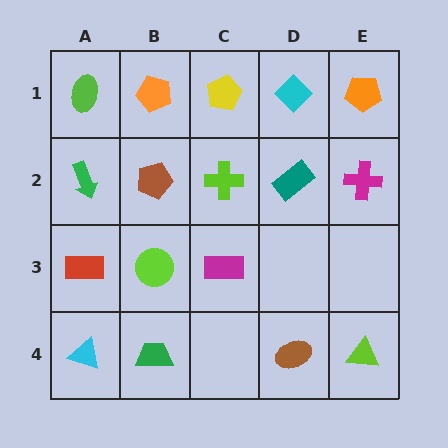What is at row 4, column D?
A brown ellipse.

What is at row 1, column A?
A lime ellipse.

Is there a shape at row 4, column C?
No, that cell is empty.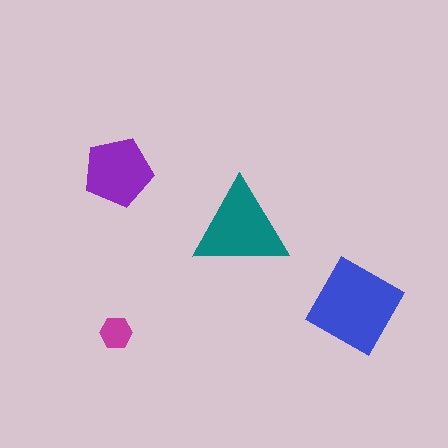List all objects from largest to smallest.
The blue diamond, the teal triangle, the purple pentagon, the magenta hexagon.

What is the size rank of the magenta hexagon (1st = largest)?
4th.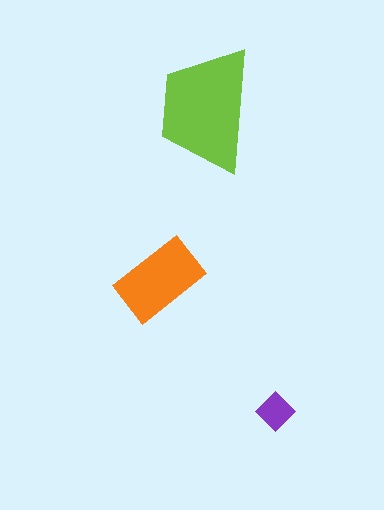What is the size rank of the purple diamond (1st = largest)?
3rd.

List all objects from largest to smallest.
The lime trapezoid, the orange rectangle, the purple diamond.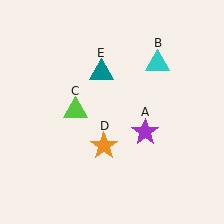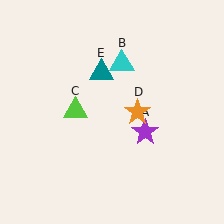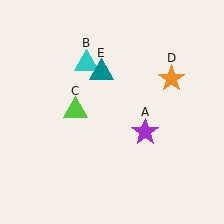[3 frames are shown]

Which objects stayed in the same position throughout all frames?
Purple star (object A) and lime triangle (object C) and teal triangle (object E) remained stationary.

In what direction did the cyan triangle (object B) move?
The cyan triangle (object B) moved left.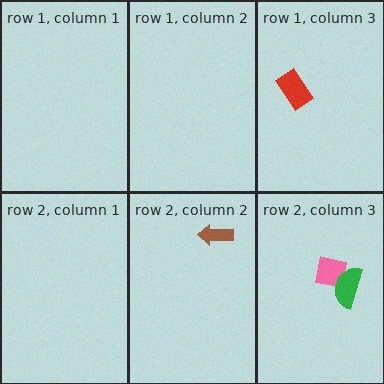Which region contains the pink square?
The row 2, column 3 region.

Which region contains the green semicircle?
The row 2, column 3 region.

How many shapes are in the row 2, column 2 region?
1.